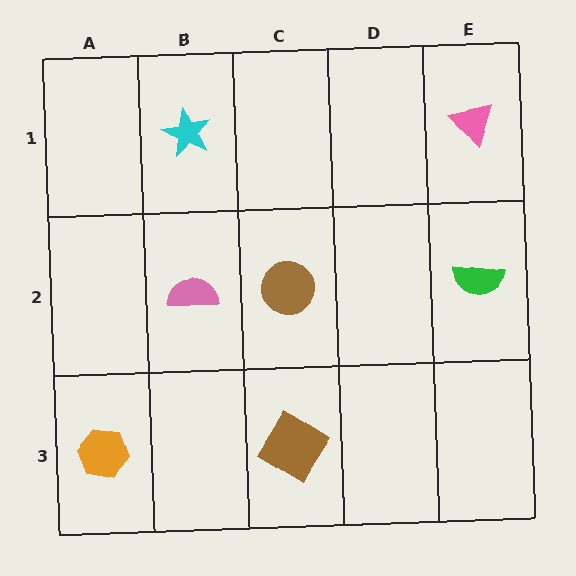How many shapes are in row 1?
2 shapes.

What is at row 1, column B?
A cyan star.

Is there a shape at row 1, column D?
No, that cell is empty.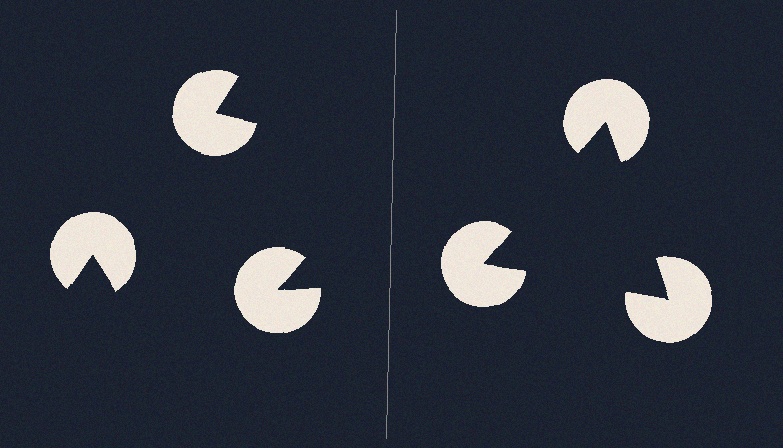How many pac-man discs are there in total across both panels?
6 — 3 on each side.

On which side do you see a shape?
An illusory triangle appears on the right side. On the left side the wedge cuts are rotated, so no coherent shape forms.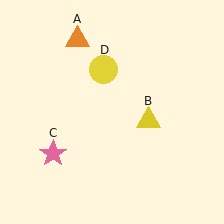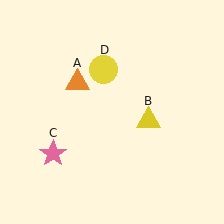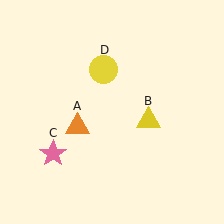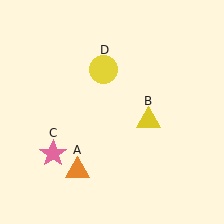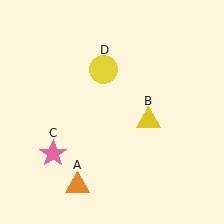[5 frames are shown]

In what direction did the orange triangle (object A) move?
The orange triangle (object A) moved down.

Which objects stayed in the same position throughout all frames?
Yellow triangle (object B) and pink star (object C) and yellow circle (object D) remained stationary.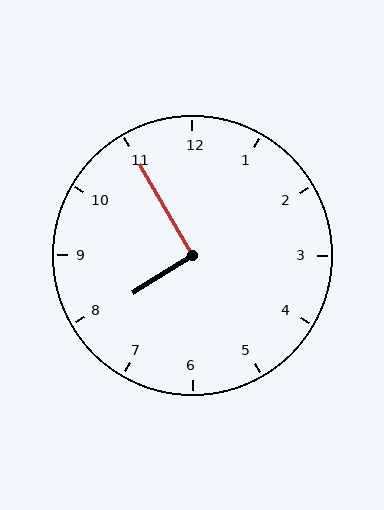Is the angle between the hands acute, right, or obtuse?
It is right.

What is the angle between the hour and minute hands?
Approximately 92 degrees.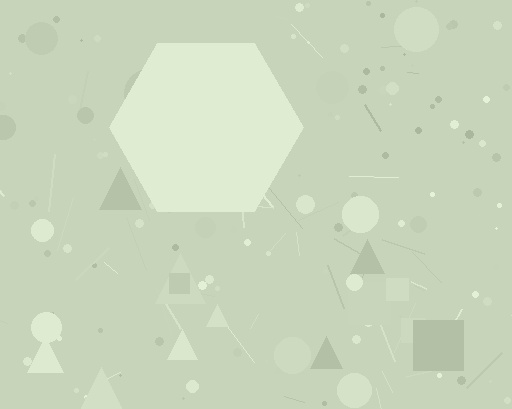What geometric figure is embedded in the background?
A hexagon is embedded in the background.